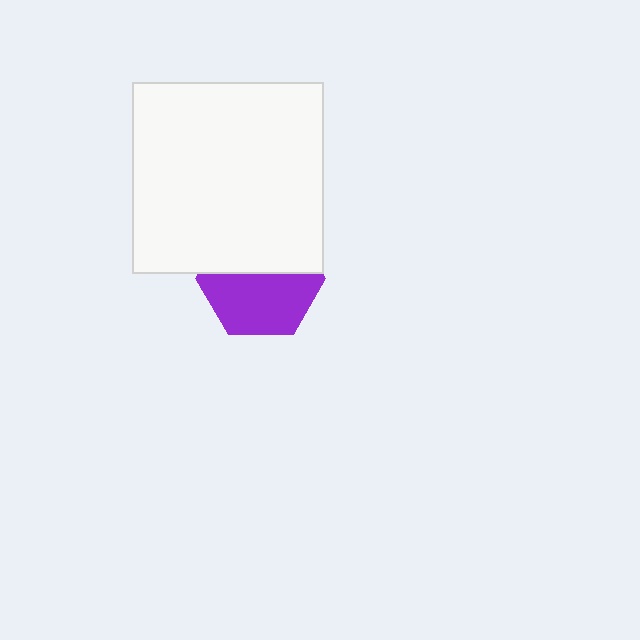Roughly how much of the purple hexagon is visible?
About half of it is visible (roughly 56%).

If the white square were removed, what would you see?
You would see the complete purple hexagon.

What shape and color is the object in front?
The object in front is a white square.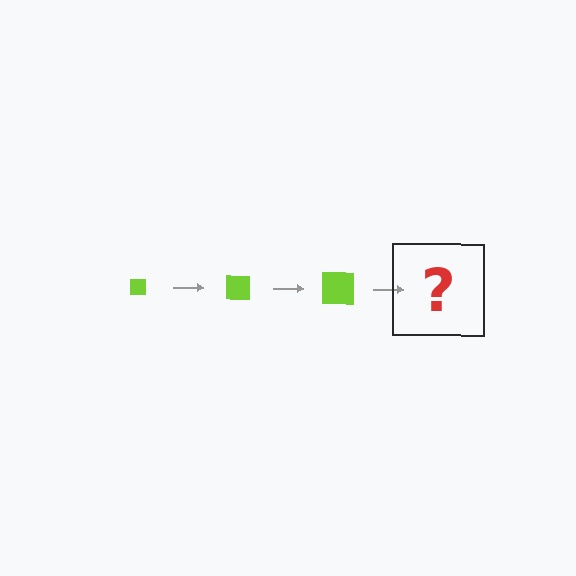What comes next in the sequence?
The next element should be a lime square, larger than the previous one.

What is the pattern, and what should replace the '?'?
The pattern is that the square gets progressively larger each step. The '?' should be a lime square, larger than the previous one.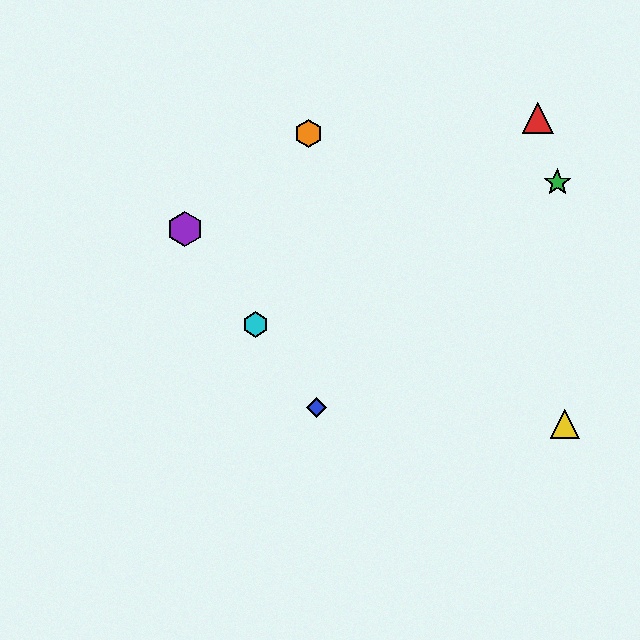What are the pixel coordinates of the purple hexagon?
The purple hexagon is at (185, 229).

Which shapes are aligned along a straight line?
The blue diamond, the purple hexagon, the cyan hexagon are aligned along a straight line.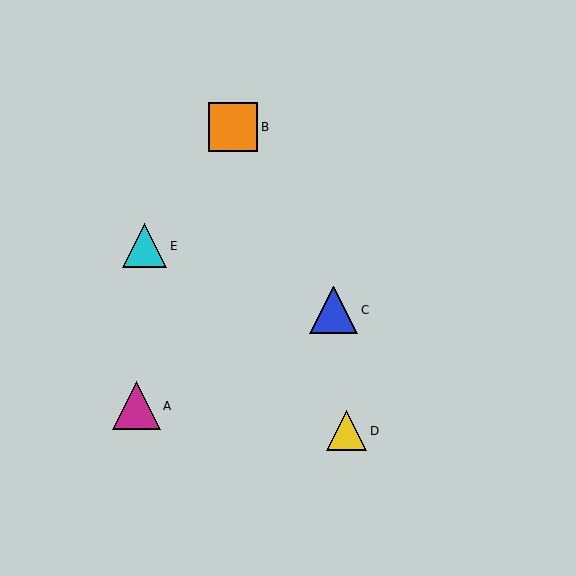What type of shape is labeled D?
Shape D is a yellow triangle.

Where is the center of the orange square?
The center of the orange square is at (233, 127).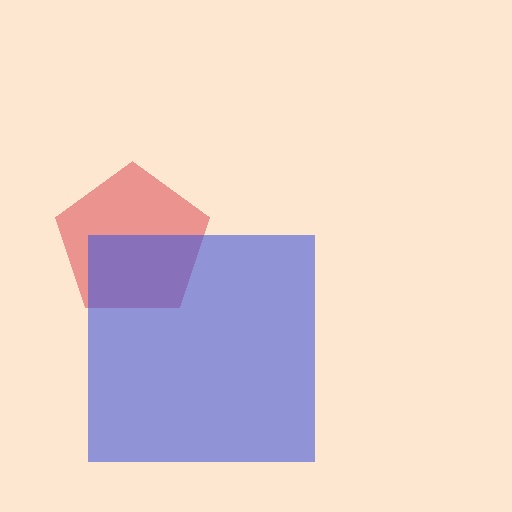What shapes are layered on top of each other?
The layered shapes are: a red pentagon, a blue square.